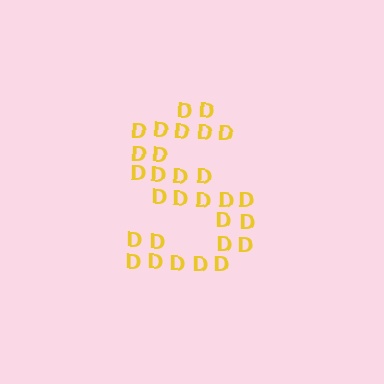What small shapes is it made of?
It is made of small letter D's.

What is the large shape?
The large shape is the letter S.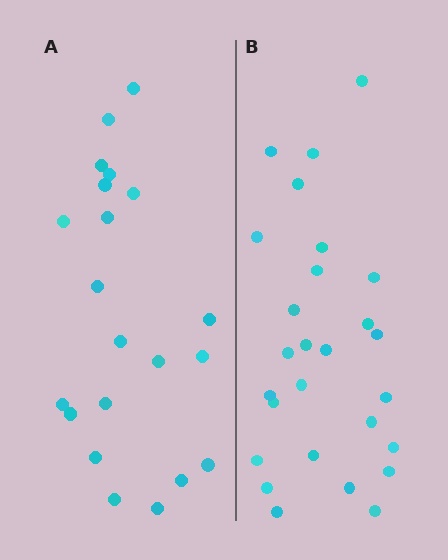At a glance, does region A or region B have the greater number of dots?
Region B (the right region) has more dots.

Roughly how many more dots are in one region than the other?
Region B has about 6 more dots than region A.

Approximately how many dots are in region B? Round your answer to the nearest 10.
About 30 dots. (The exact count is 27, which rounds to 30.)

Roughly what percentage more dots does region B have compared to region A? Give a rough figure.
About 30% more.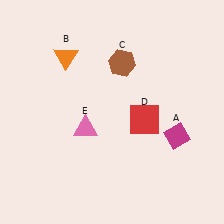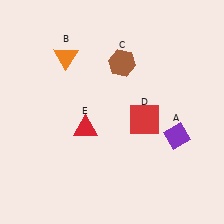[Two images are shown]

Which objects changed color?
A changed from magenta to purple. E changed from pink to red.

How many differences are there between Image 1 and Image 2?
There are 2 differences between the two images.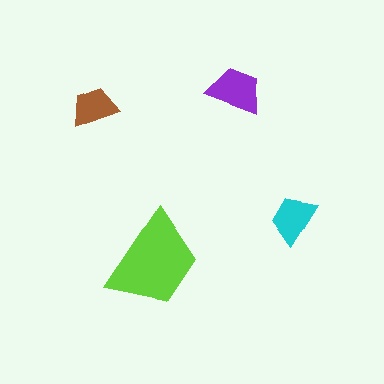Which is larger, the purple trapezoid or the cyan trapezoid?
The purple one.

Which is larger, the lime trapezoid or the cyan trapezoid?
The lime one.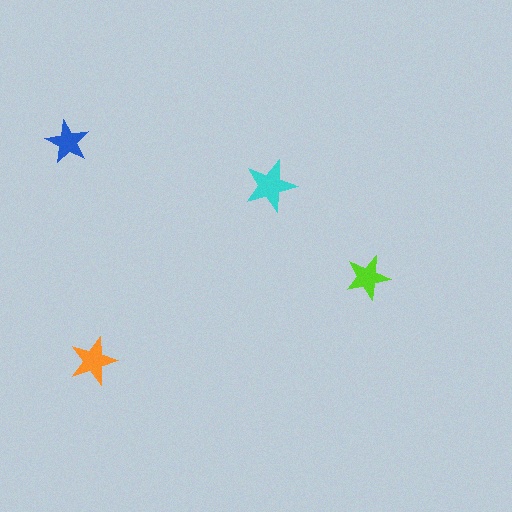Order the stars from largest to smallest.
the cyan one, the orange one, the lime one, the blue one.